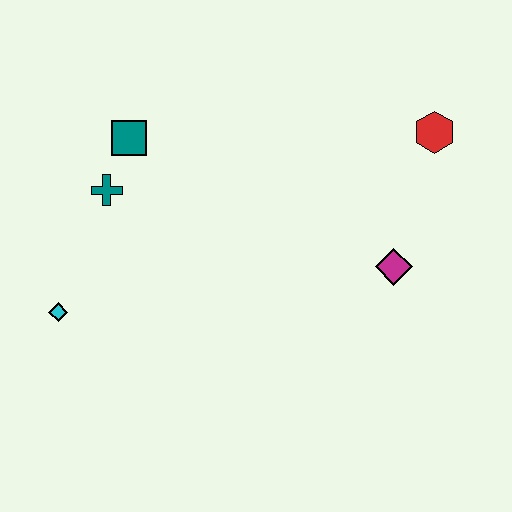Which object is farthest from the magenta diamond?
The cyan diamond is farthest from the magenta diamond.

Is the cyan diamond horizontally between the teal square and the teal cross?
No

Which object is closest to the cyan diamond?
The teal cross is closest to the cyan diamond.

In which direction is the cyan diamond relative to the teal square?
The cyan diamond is below the teal square.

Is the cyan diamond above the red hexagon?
No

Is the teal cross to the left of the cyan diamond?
No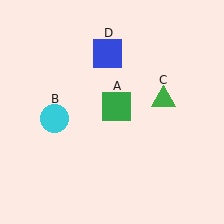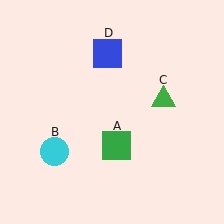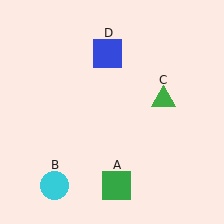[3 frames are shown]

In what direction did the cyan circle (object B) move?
The cyan circle (object B) moved down.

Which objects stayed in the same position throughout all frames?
Green triangle (object C) and blue square (object D) remained stationary.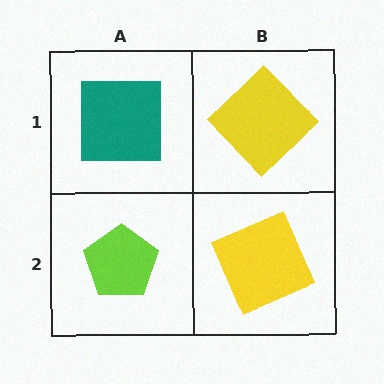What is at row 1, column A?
A teal square.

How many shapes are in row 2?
2 shapes.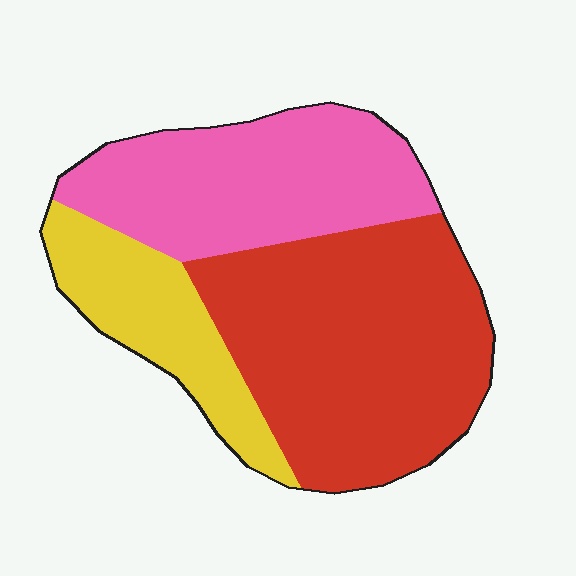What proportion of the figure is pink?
Pink takes up about one third (1/3) of the figure.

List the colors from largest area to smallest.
From largest to smallest: red, pink, yellow.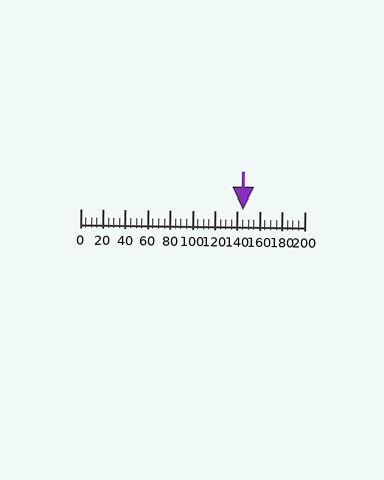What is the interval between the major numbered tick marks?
The major tick marks are spaced 20 units apart.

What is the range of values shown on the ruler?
The ruler shows values from 0 to 200.